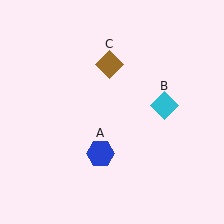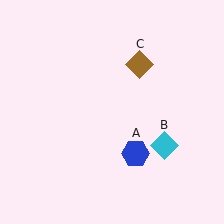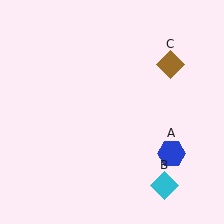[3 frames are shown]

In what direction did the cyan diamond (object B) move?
The cyan diamond (object B) moved down.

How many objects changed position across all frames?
3 objects changed position: blue hexagon (object A), cyan diamond (object B), brown diamond (object C).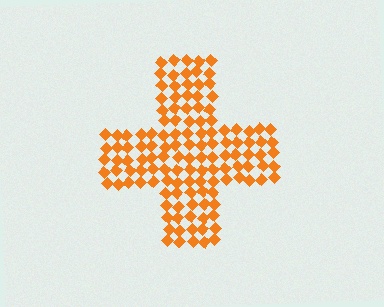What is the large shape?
The large shape is a cross.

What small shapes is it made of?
It is made of small diamonds.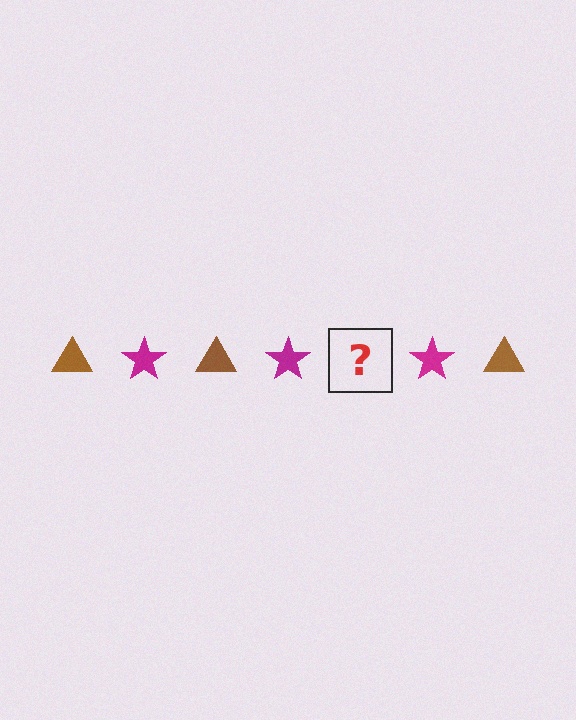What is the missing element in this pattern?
The missing element is a brown triangle.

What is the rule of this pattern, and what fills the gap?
The rule is that the pattern alternates between brown triangle and magenta star. The gap should be filled with a brown triangle.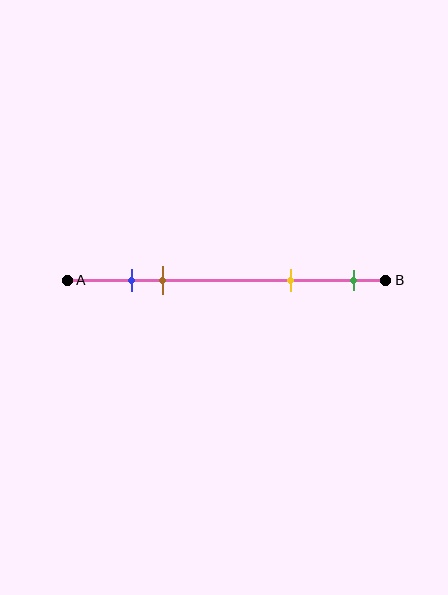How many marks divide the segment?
There are 4 marks dividing the segment.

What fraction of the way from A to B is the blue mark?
The blue mark is approximately 20% (0.2) of the way from A to B.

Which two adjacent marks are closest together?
The blue and brown marks are the closest adjacent pair.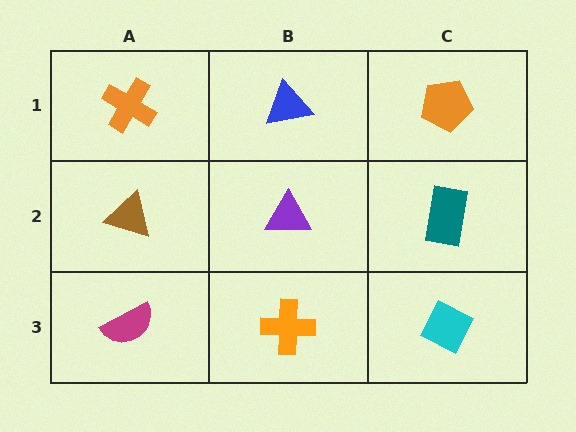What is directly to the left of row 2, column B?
A brown triangle.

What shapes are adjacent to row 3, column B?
A purple triangle (row 2, column B), a magenta semicircle (row 3, column A), a cyan diamond (row 3, column C).